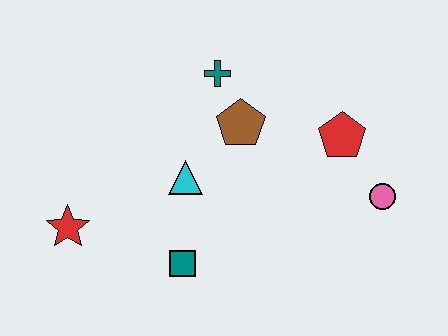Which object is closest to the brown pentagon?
The teal cross is closest to the brown pentagon.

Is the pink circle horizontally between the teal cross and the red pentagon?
No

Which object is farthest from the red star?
The pink circle is farthest from the red star.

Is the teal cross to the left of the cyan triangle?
No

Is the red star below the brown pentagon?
Yes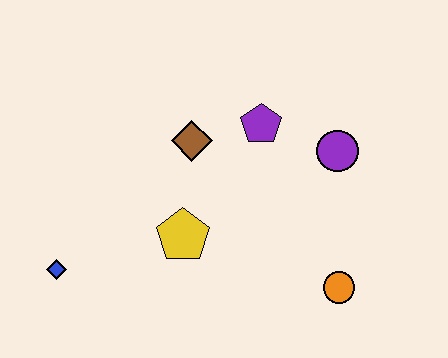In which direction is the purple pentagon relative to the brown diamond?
The purple pentagon is to the right of the brown diamond.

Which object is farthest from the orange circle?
The blue diamond is farthest from the orange circle.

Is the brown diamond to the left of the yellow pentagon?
No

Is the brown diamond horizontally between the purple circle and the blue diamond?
Yes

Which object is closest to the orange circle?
The purple circle is closest to the orange circle.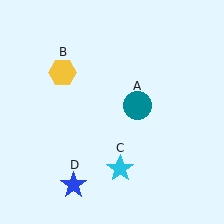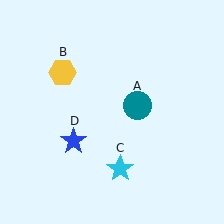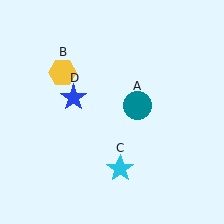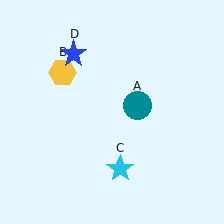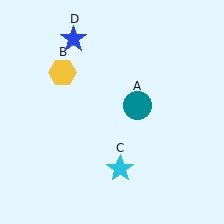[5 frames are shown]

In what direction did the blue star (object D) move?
The blue star (object D) moved up.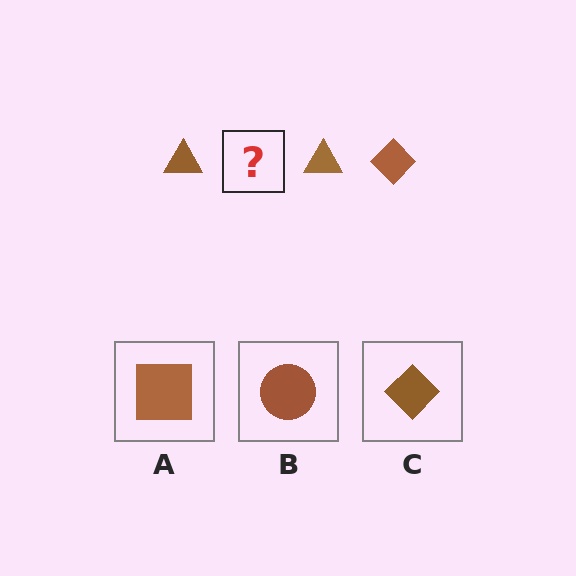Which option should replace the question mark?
Option C.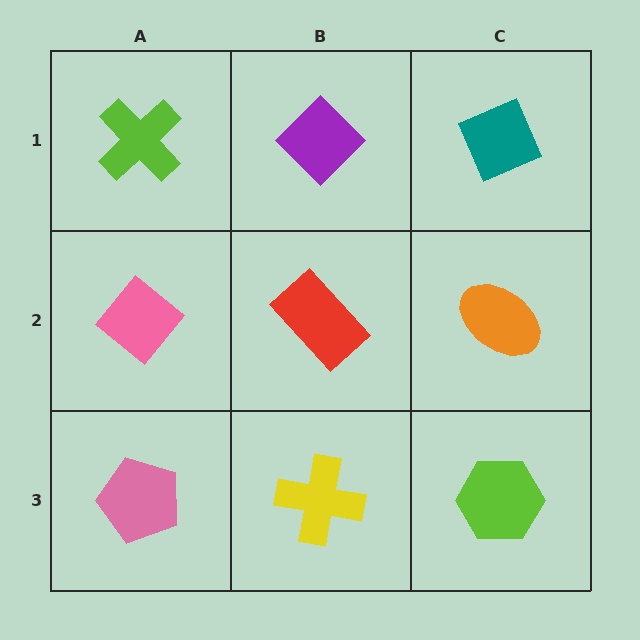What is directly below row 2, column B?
A yellow cross.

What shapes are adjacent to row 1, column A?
A pink diamond (row 2, column A), a purple diamond (row 1, column B).